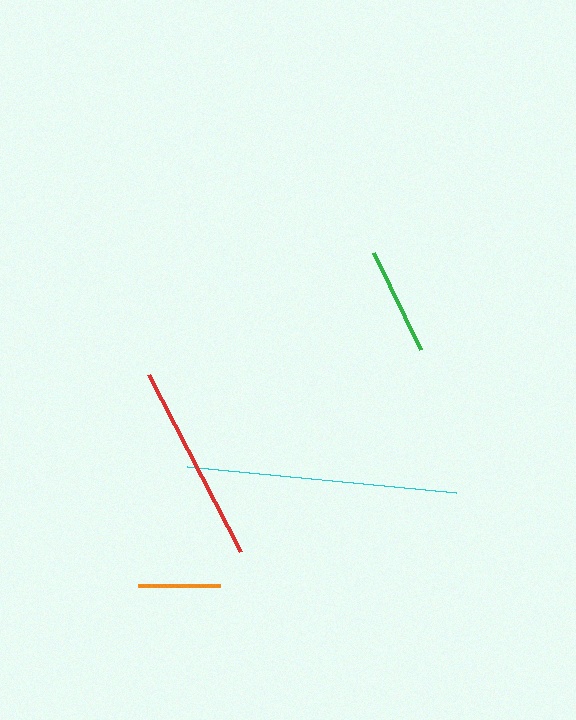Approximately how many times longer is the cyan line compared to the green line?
The cyan line is approximately 2.5 times the length of the green line.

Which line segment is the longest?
The cyan line is the longest at approximately 270 pixels.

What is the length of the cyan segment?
The cyan segment is approximately 270 pixels long.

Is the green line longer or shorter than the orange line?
The green line is longer than the orange line.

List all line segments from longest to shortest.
From longest to shortest: cyan, red, green, orange.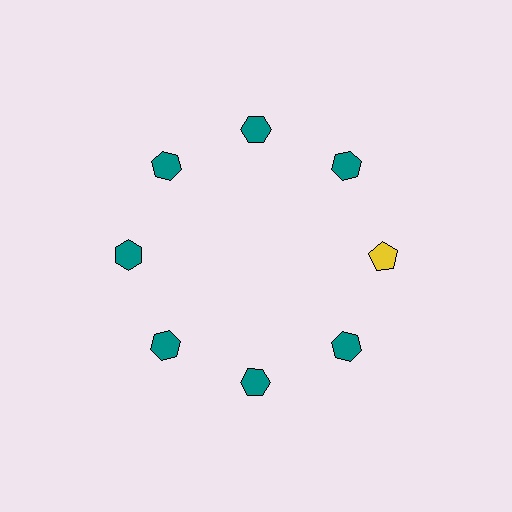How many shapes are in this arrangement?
There are 8 shapes arranged in a ring pattern.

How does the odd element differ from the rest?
It differs in both color (yellow instead of teal) and shape (pentagon instead of hexagon).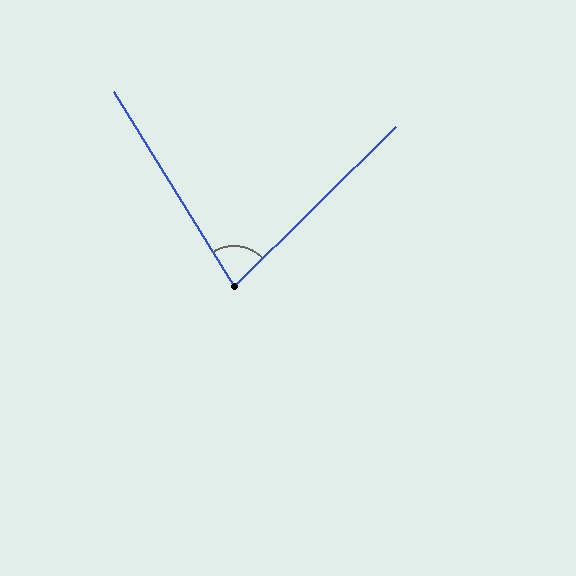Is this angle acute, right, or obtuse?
It is acute.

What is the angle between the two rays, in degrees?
Approximately 77 degrees.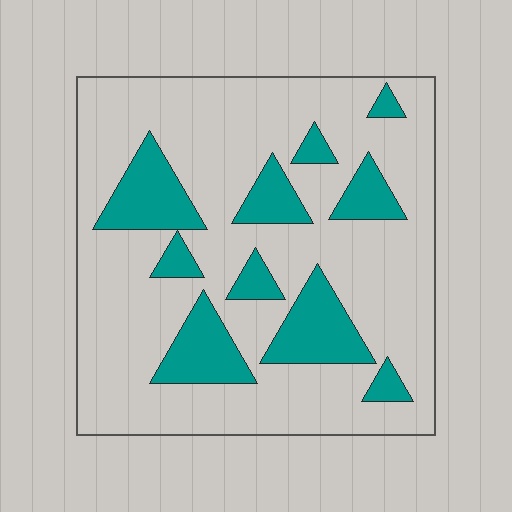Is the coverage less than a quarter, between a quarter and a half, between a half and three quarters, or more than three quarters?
Less than a quarter.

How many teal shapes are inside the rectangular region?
10.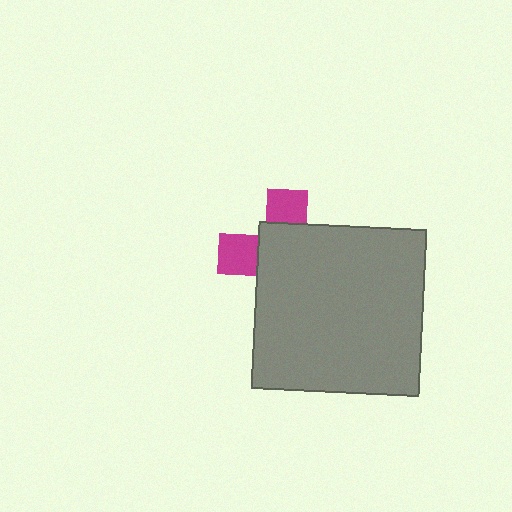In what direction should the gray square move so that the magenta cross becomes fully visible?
The gray square should move toward the lower-right. That is the shortest direction to clear the overlap and leave the magenta cross fully visible.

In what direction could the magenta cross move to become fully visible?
The magenta cross could move toward the upper-left. That would shift it out from behind the gray square entirely.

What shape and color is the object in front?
The object in front is a gray square.